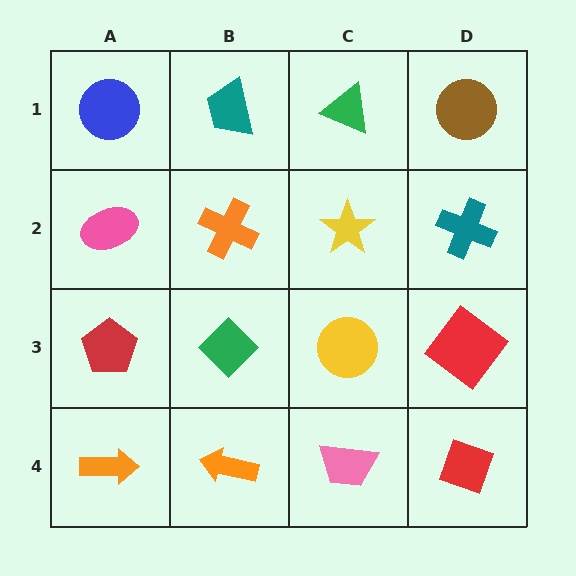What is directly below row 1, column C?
A yellow star.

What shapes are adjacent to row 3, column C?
A yellow star (row 2, column C), a pink trapezoid (row 4, column C), a green diamond (row 3, column B), a red diamond (row 3, column D).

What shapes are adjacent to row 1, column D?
A teal cross (row 2, column D), a green triangle (row 1, column C).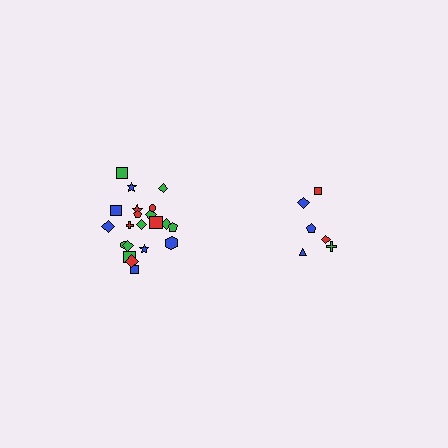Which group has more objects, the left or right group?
The left group.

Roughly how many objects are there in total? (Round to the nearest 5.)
Roughly 30 objects in total.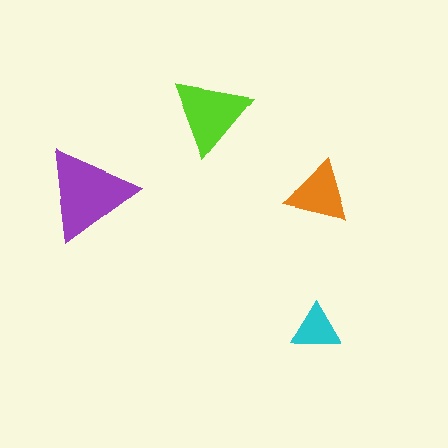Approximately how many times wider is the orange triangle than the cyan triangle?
About 1.5 times wider.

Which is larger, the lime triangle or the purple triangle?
The purple one.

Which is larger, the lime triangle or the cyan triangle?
The lime one.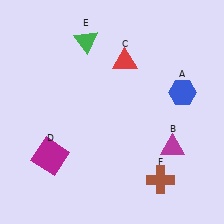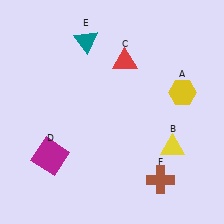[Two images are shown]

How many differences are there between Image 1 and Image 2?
There are 3 differences between the two images.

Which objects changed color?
A changed from blue to yellow. B changed from magenta to yellow. E changed from green to teal.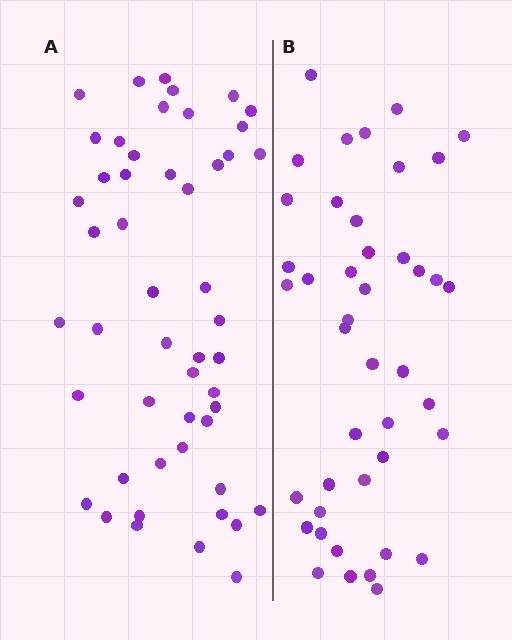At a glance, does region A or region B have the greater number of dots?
Region A (the left region) has more dots.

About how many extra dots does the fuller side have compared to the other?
Region A has roughly 8 or so more dots than region B.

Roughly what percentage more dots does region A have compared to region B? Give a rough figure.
About 15% more.